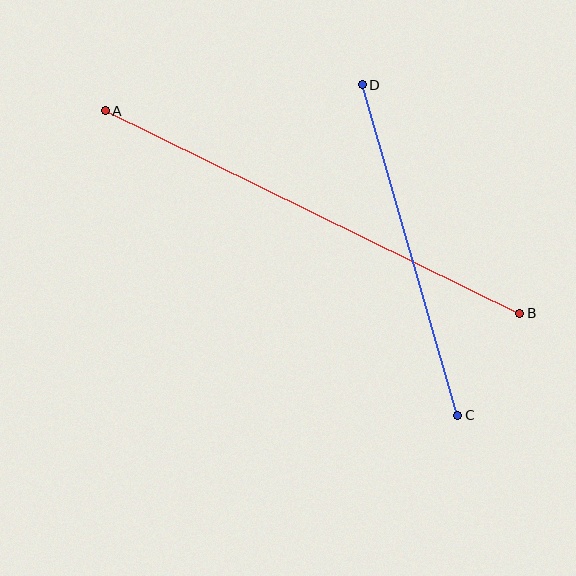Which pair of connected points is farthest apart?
Points A and B are farthest apart.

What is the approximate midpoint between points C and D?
The midpoint is at approximately (410, 250) pixels.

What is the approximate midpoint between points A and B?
The midpoint is at approximately (312, 212) pixels.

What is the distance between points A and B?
The distance is approximately 461 pixels.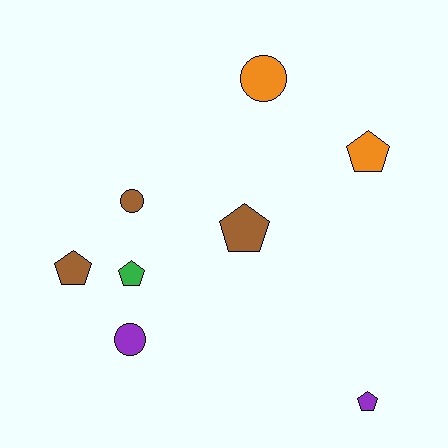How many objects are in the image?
There are 8 objects.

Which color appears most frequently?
Brown, with 3 objects.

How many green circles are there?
There are no green circles.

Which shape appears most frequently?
Pentagon, with 5 objects.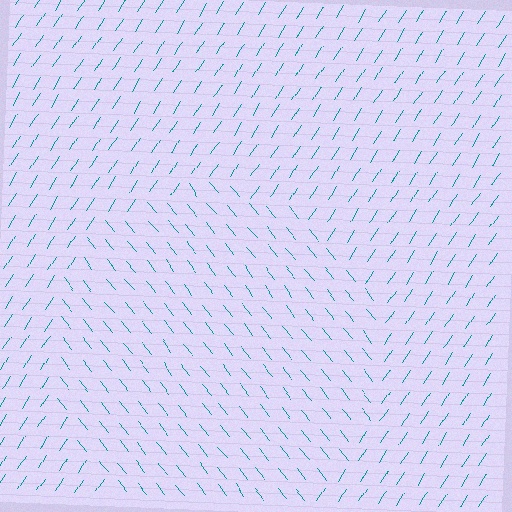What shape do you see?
I see a circle.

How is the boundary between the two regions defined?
The boundary is defined purely by a change in line orientation (approximately 71 degrees difference). All lines are the same color and thickness.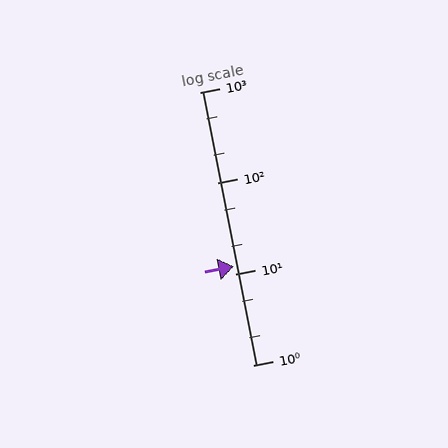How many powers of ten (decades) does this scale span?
The scale spans 3 decades, from 1 to 1000.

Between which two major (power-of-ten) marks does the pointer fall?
The pointer is between 10 and 100.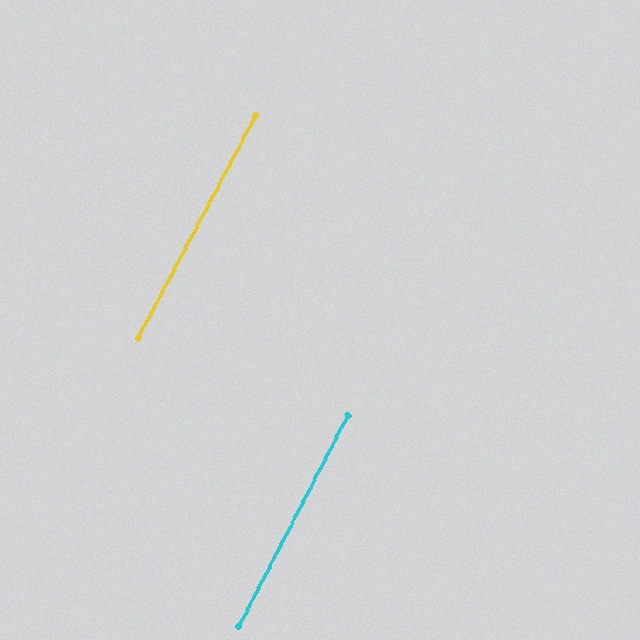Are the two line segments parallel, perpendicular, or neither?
Parallel — their directions differ by only 0.5°.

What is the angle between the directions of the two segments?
Approximately 1 degree.